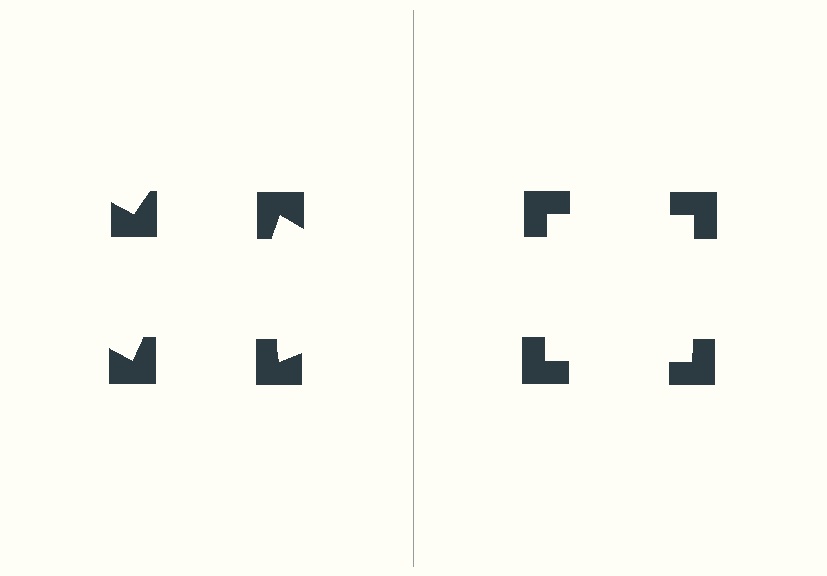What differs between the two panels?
The notched squares are positioned identically on both sides; only the wedge orientations differ. On the right they align to a square; on the left they are misaligned.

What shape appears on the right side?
An illusory square.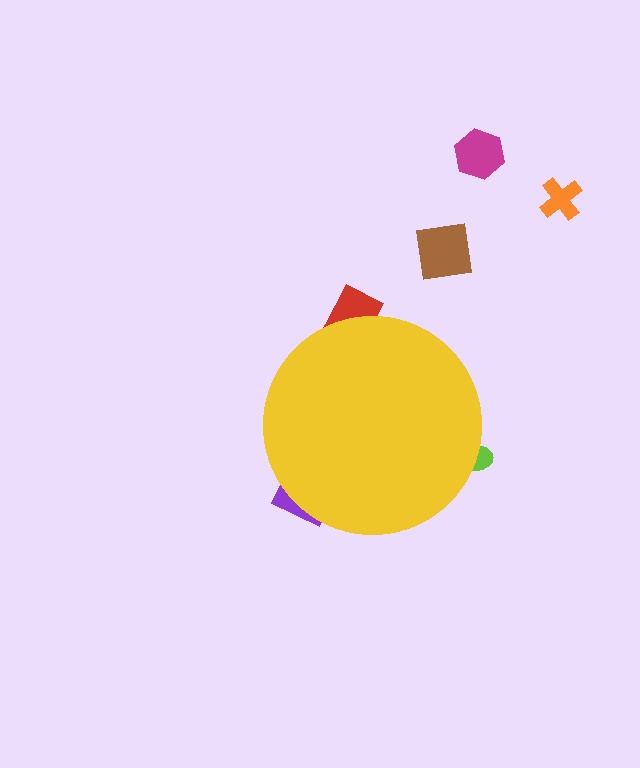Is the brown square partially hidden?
No, the brown square is fully visible.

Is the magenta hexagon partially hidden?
No, the magenta hexagon is fully visible.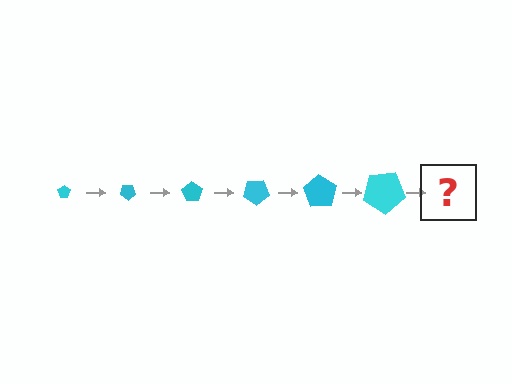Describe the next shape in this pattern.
It should be a pentagon, larger than the previous one and rotated 210 degrees from the start.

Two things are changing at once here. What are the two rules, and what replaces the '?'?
The two rules are that the pentagon grows larger each step and it rotates 35 degrees each step. The '?' should be a pentagon, larger than the previous one and rotated 210 degrees from the start.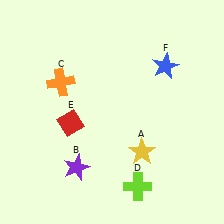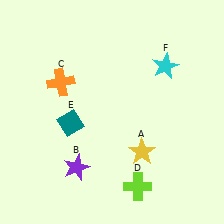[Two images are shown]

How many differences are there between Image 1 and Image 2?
There are 2 differences between the two images.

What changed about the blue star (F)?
In Image 1, F is blue. In Image 2, it changed to cyan.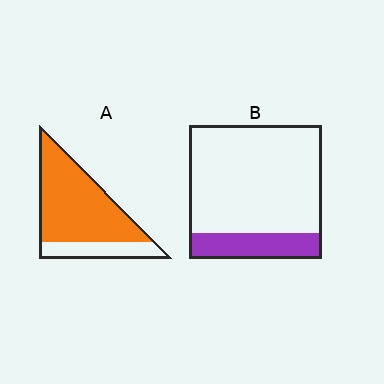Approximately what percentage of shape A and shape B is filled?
A is approximately 75% and B is approximately 20%.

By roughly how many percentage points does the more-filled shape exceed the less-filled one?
By roughly 55 percentage points (A over B).